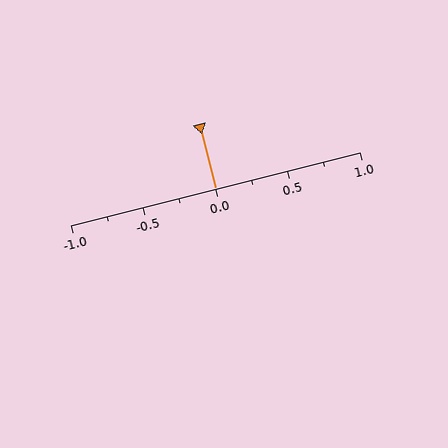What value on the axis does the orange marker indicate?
The marker indicates approximately 0.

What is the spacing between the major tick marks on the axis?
The major ticks are spaced 0.5 apart.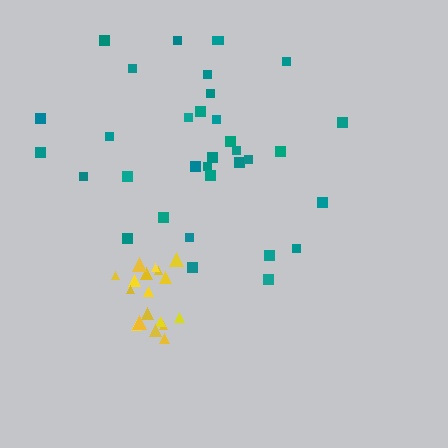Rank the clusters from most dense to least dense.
yellow, teal.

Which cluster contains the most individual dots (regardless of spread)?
Teal (34).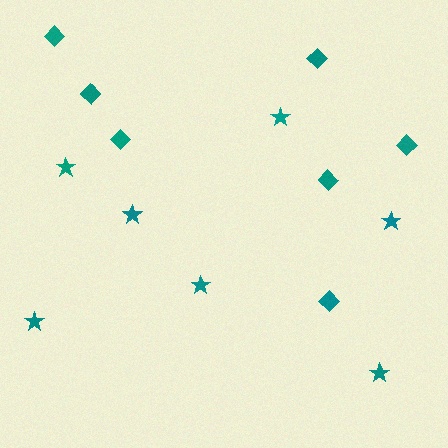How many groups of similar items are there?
There are 2 groups: one group of stars (7) and one group of diamonds (7).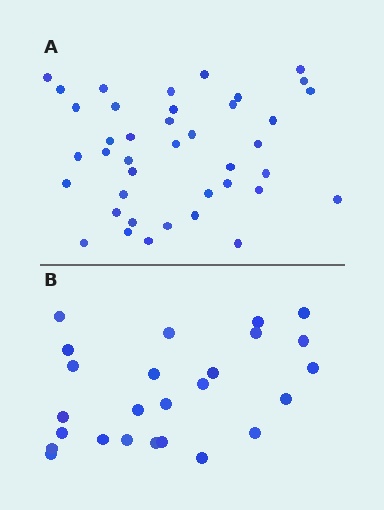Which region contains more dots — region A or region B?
Region A (the top region) has more dots.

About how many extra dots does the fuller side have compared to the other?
Region A has approximately 15 more dots than region B.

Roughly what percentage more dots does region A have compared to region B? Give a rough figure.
About 60% more.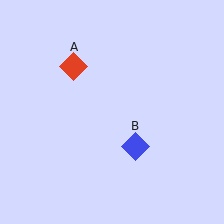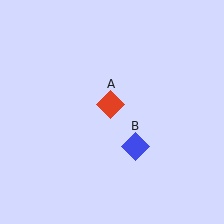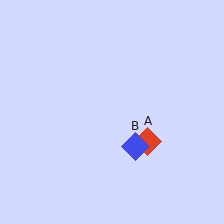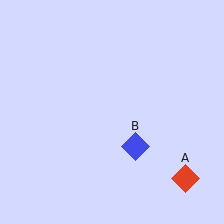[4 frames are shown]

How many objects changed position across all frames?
1 object changed position: red diamond (object A).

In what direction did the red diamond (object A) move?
The red diamond (object A) moved down and to the right.